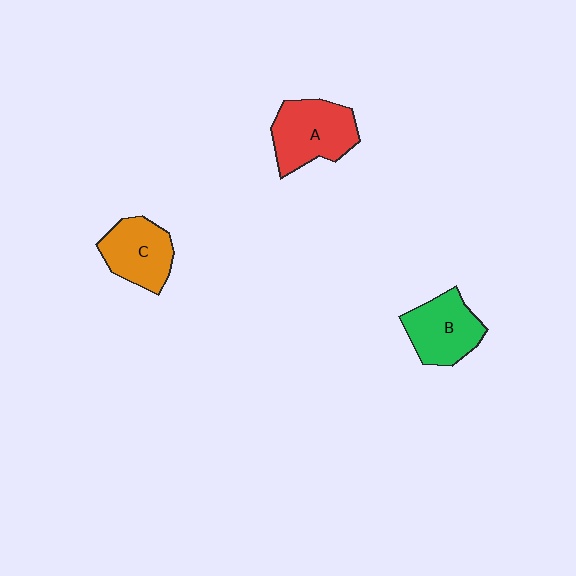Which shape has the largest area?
Shape A (red).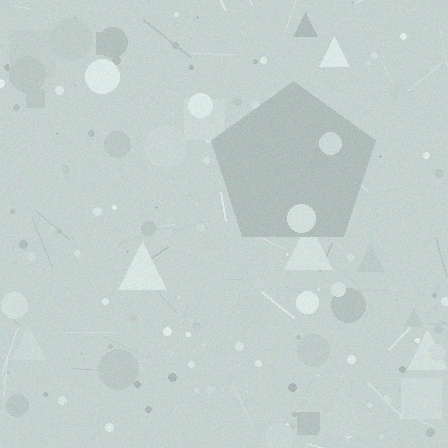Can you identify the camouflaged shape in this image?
The camouflaged shape is a pentagon.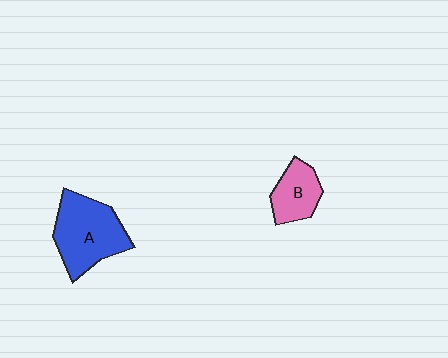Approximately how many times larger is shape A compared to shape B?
Approximately 1.8 times.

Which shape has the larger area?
Shape A (blue).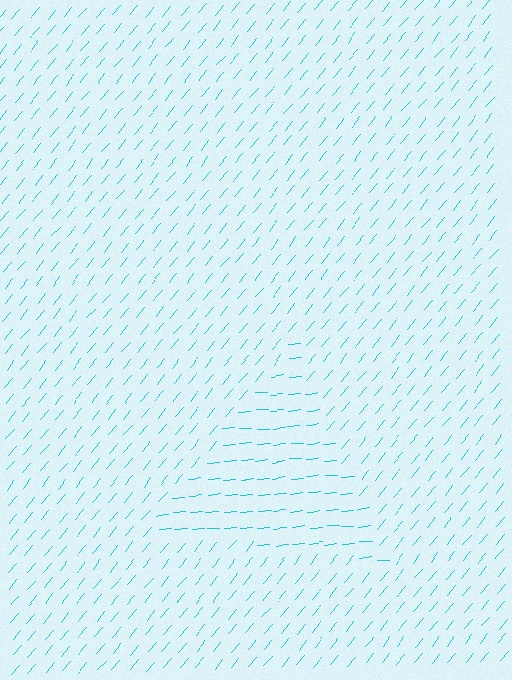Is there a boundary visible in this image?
Yes, there is a texture boundary formed by a change in line orientation.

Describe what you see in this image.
The image is filled with small cyan line segments. A triangle region in the image has lines oriented differently from the surrounding lines, creating a visible texture boundary.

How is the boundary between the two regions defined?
The boundary is defined purely by a change in line orientation (approximately 45 degrees difference). All lines are the same color and thickness.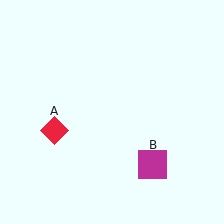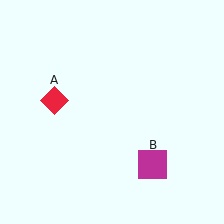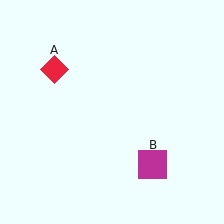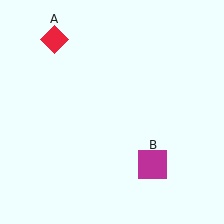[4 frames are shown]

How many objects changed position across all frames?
1 object changed position: red diamond (object A).